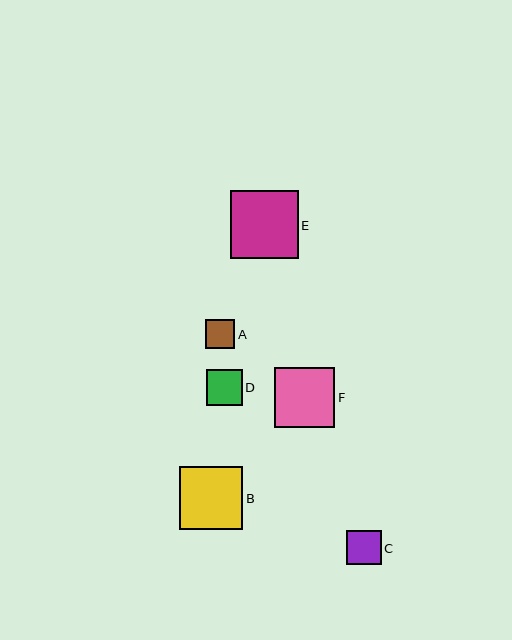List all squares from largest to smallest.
From largest to smallest: E, B, F, D, C, A.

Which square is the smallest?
Square A is the smallest with a size of approximately 29 pixels.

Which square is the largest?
Square E is the largest with a size of approximately 68 pixels.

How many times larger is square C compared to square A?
Square C is approximately 1.2 times the size of square A.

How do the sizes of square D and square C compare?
Square D and square C are approximately the same size.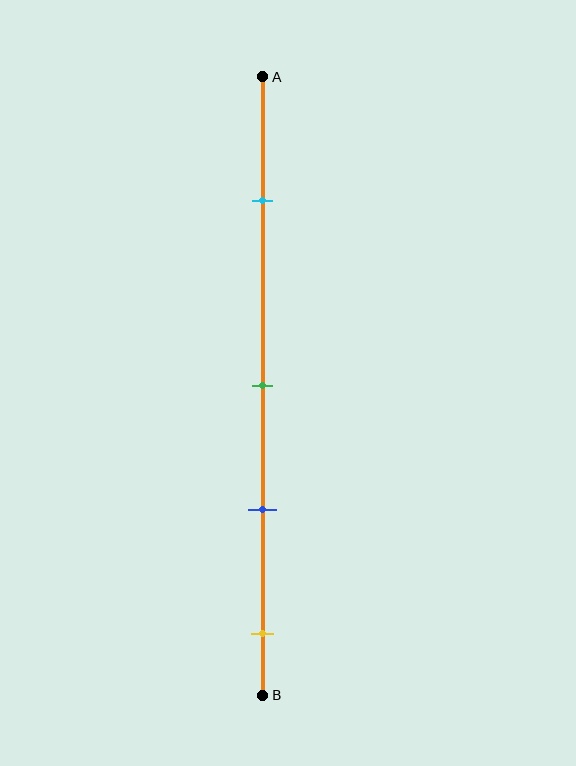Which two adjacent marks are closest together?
The green and blue marks are the closest adjacent pair.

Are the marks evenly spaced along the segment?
No, the marks are not evenly spaced.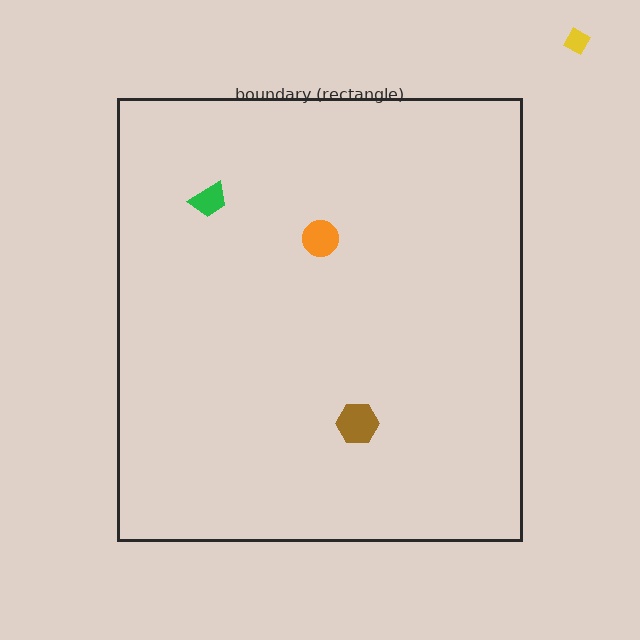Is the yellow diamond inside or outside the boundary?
Outside.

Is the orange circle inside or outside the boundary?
Inside.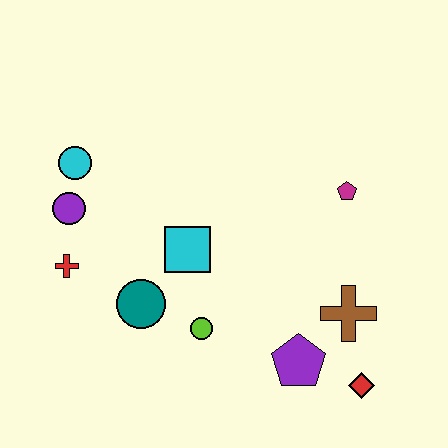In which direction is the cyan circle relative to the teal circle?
The cyan circle is above the teal circle.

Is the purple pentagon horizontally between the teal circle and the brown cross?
Yes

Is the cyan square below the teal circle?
No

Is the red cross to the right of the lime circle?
No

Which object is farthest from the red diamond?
The cyan circle is farthest from the red diamond.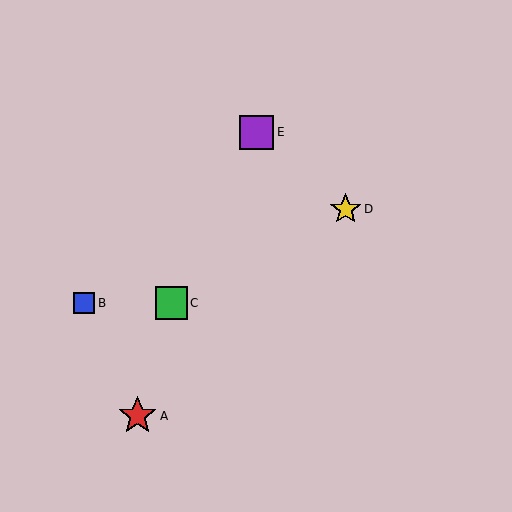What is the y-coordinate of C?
Object C is at y≈303.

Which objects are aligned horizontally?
Objects B, C are aligned horizontally.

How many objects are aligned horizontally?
2 objects (B, C) are aligned horizontally.